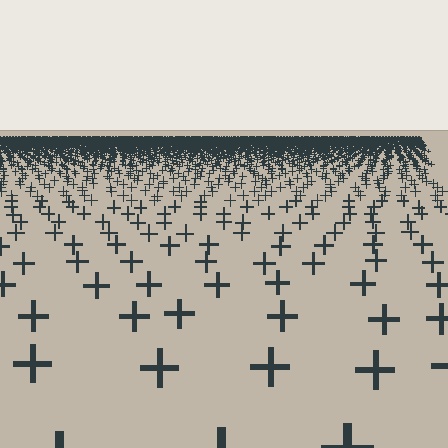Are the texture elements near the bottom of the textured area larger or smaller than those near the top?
Larger. Near the bottom, elements are closer to the viewer and appear at a bigger on-screen size.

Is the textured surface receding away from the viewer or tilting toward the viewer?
The surface is receding away from the viewer. Texture elements get smaller and denser toward the top.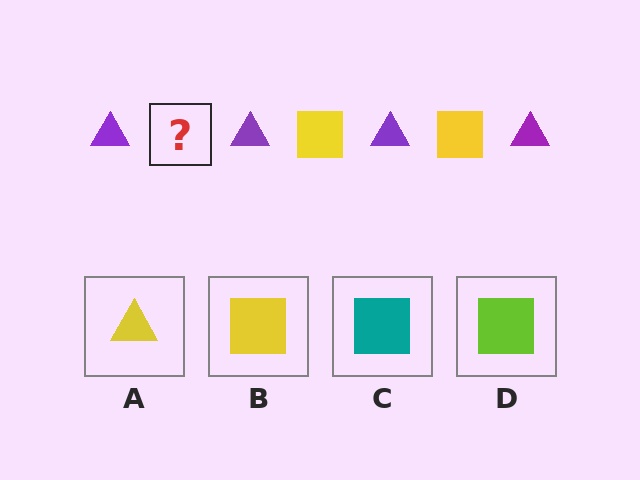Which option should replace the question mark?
Option B.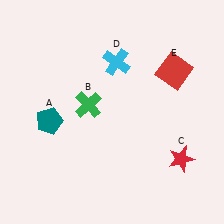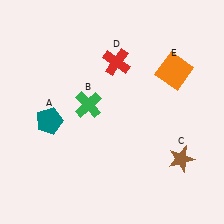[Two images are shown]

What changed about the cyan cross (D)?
In Image 1, D is cyan. In Image 2, it changed to red.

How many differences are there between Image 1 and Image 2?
There are 3 differences between the two images.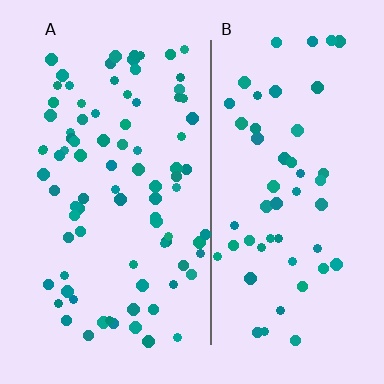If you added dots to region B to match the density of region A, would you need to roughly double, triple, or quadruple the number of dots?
Approximately double.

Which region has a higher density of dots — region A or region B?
A (the left).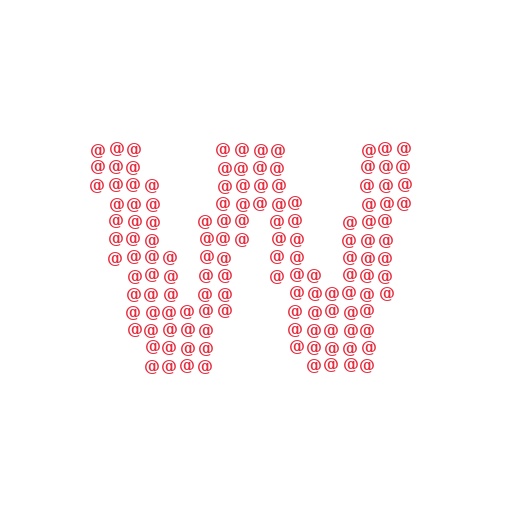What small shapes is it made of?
It is made of small at signs.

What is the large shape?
The large shape is the letter W.